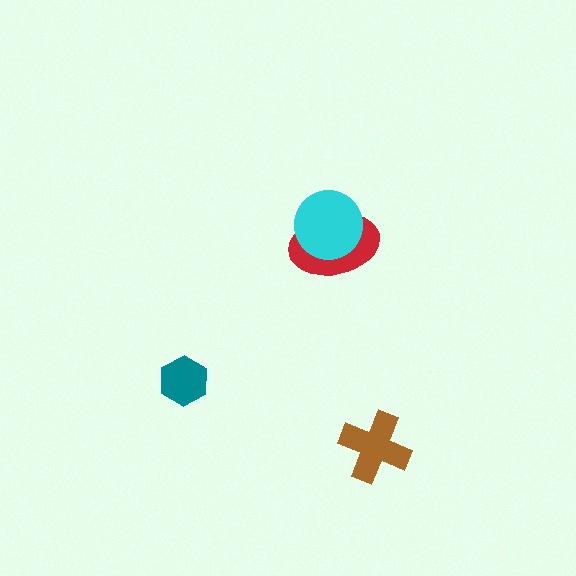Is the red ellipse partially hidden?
Yes, it is partially covered by another shape.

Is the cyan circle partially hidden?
No, no other shape covers it.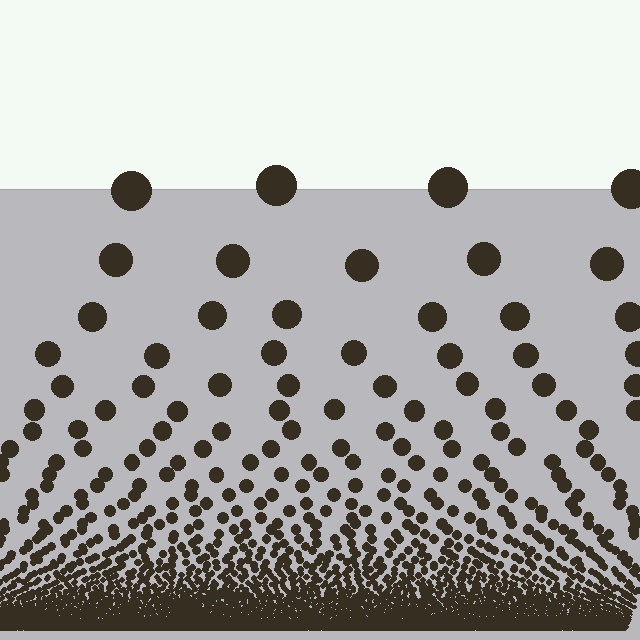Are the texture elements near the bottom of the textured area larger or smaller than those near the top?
Smaller. The gradient is inverted — elements near the bottom are smaller and denser.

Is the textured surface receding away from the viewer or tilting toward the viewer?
The surface appears to tilt toward the viewer. Texture elements get larger and sparser toward the top.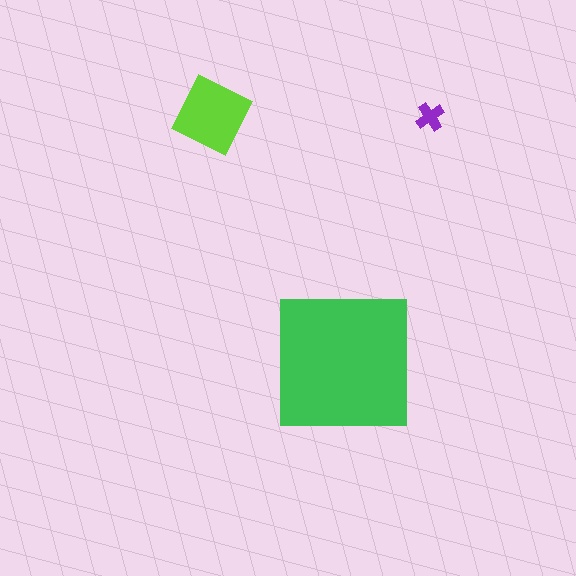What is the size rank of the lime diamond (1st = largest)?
2nd.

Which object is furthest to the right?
The purple cross is rightmost.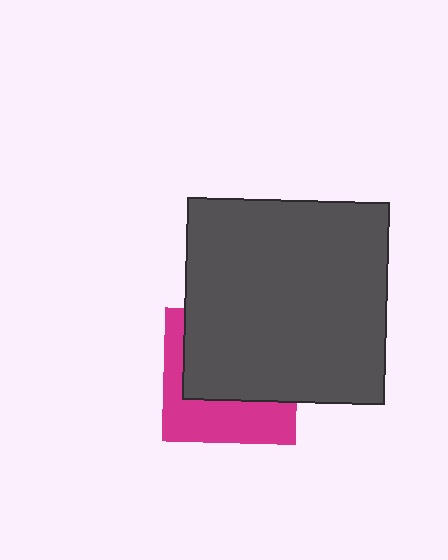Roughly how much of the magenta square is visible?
A small part of it is visible (roughly 42%).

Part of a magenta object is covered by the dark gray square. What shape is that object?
It is a square.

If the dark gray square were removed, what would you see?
You would see the complete magenta square.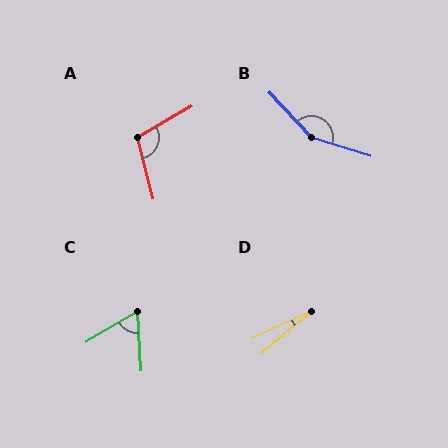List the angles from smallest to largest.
D (15°), C (63°), A (105°), B (151°).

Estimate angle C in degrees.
Approximately 63 degrees.